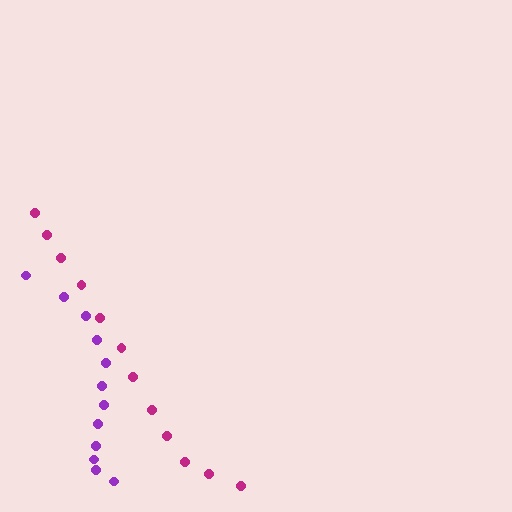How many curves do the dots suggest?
There are 2 distinct paths.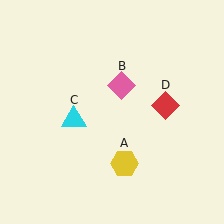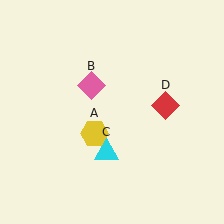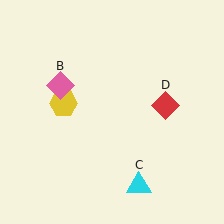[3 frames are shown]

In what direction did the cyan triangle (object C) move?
The cyan triangle (object C) moved down and to the right.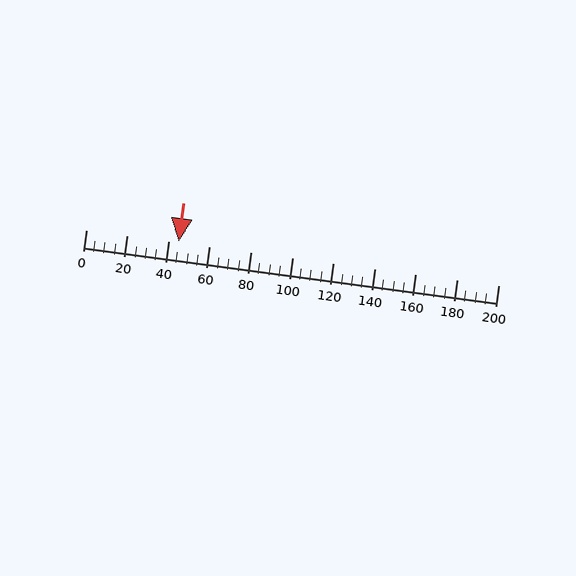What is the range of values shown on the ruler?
The ruler shows values from 0 to 200.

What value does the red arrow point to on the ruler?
The red arrow points to approximately 45.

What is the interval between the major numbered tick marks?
The major tick marks are spaced 20 units apart.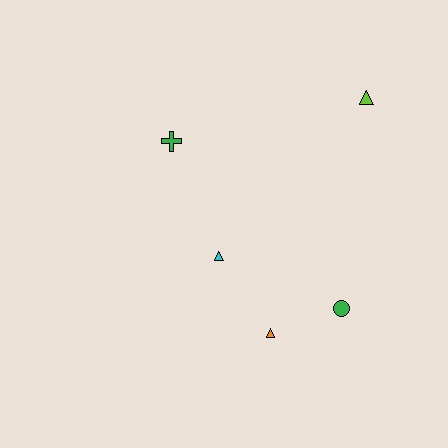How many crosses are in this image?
There is 1 cross.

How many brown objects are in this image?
There are no brown objects.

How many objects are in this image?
There are 5 objects.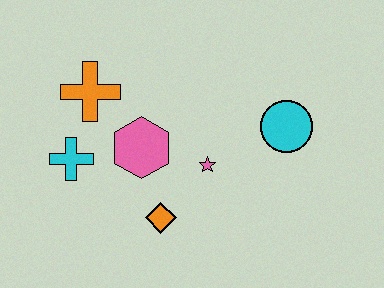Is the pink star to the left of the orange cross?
No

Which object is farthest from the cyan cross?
The cyan circle is farthest from the cyan cross.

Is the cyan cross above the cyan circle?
No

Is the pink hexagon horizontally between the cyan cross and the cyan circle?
Yes